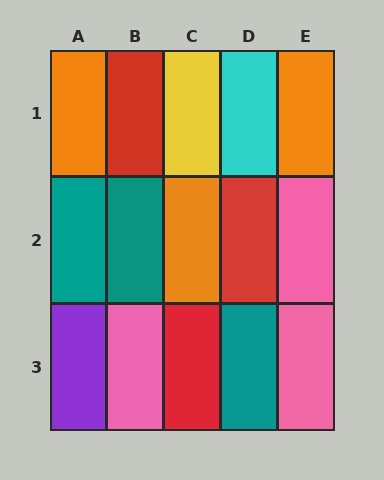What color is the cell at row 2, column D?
Red.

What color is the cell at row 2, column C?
Orange.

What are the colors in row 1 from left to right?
Orange, red, yellow, cyan, orange.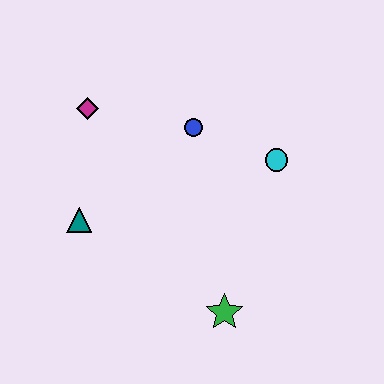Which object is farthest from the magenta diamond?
The green star is farthest from the magenta diamond.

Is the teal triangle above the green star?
Yes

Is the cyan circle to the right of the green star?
Yes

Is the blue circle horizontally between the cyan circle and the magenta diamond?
Yes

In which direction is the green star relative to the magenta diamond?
The green star is below the magenta diamond.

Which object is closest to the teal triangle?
The magenta diamond is closest to the teal triangle.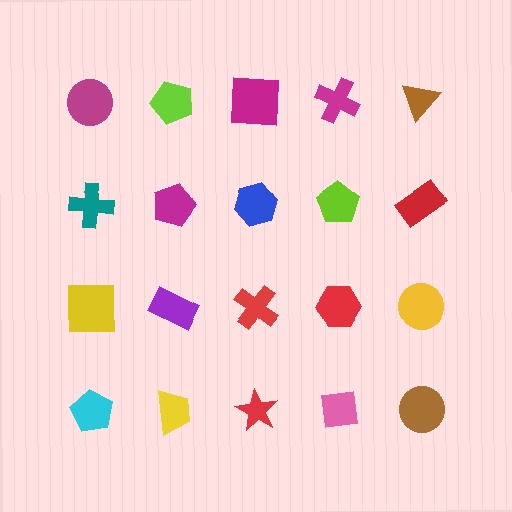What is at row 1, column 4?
A magenta cross.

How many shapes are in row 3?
5 shapes.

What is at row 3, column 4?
A red hexagon.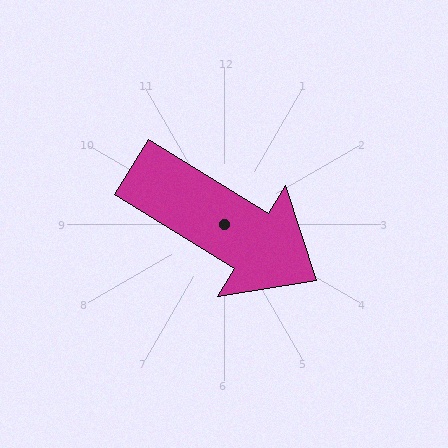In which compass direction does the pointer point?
Southeast.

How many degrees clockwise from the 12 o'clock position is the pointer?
Approximately 122 degrees.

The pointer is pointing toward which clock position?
Roughly 4 o'clock.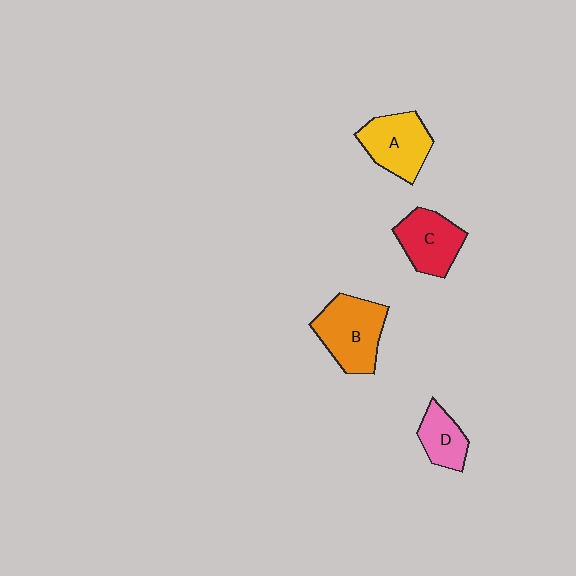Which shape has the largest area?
Shape B (orange).